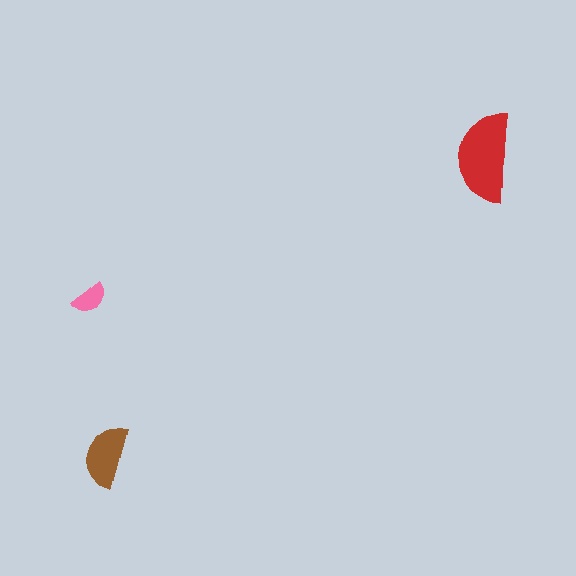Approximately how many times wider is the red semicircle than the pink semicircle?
About 2.5 times wider.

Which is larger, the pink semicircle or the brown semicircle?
The brown one.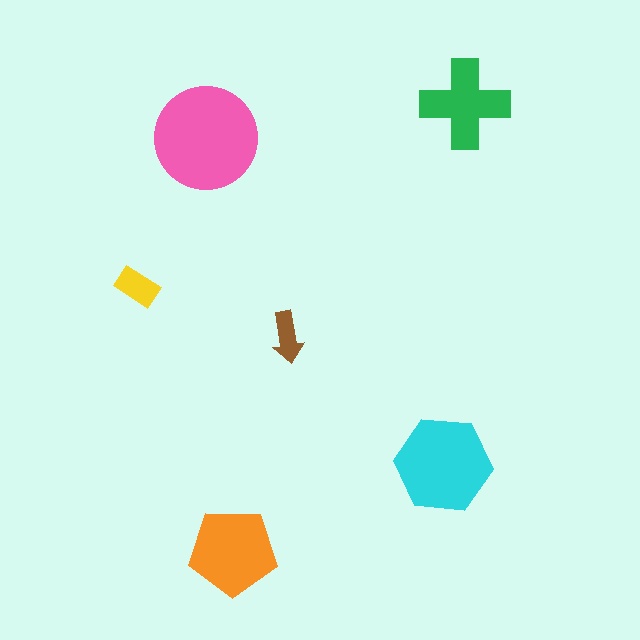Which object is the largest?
The pink circle.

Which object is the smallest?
The brown arrow.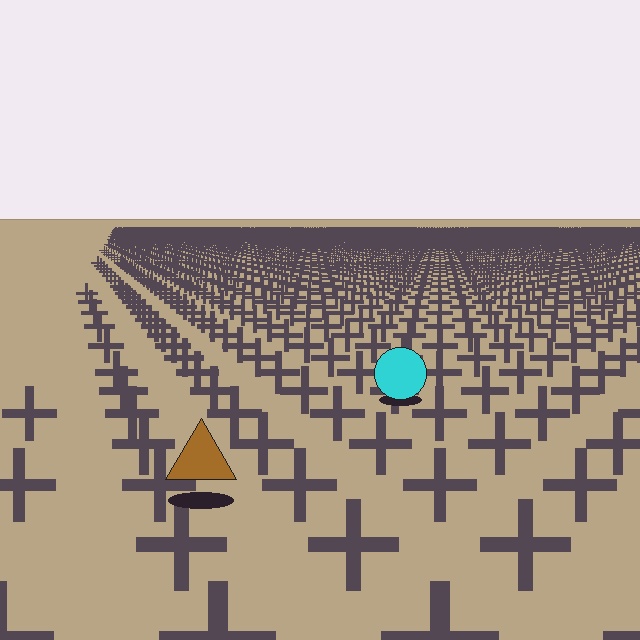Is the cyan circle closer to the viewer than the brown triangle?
No. The brown triangle is closer — you can tell from the texture gradient: the ground texture is coarser near it.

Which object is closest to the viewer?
The brown triangle is closest. The texture marks near it are larger and more spread out.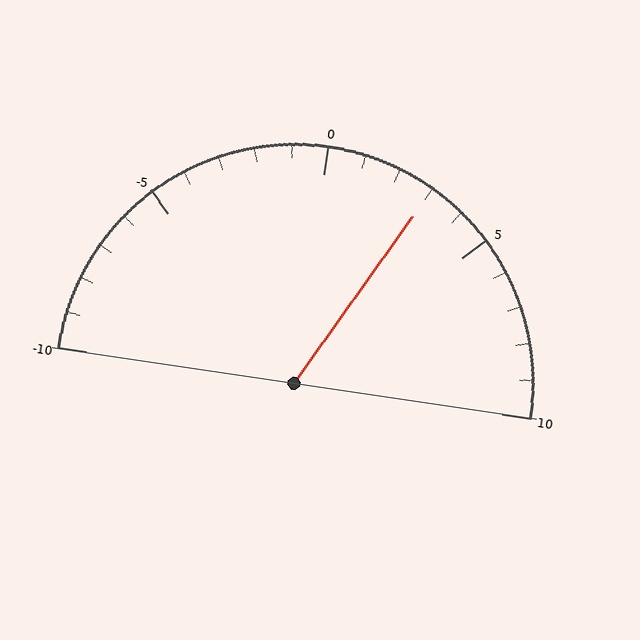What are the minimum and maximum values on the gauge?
The gauge ranges from -10 to 10.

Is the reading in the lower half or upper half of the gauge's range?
The reading is in the upper half of the range (-10 to 10).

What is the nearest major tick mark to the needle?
The nearest major tick mark is 5.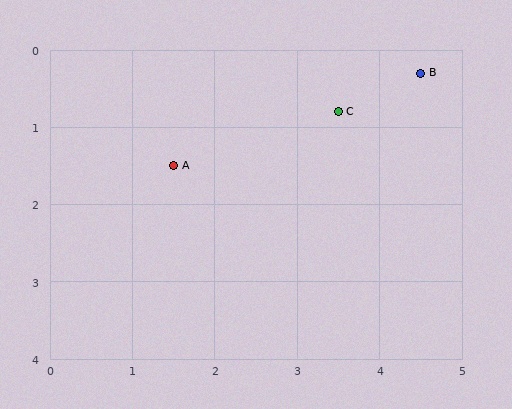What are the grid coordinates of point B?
Point B is at approximately (4.5, 0.3).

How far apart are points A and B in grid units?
Points A and B are about 3.2 grid units apart.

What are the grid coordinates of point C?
Point C is at approximately (3.5, 0.8).